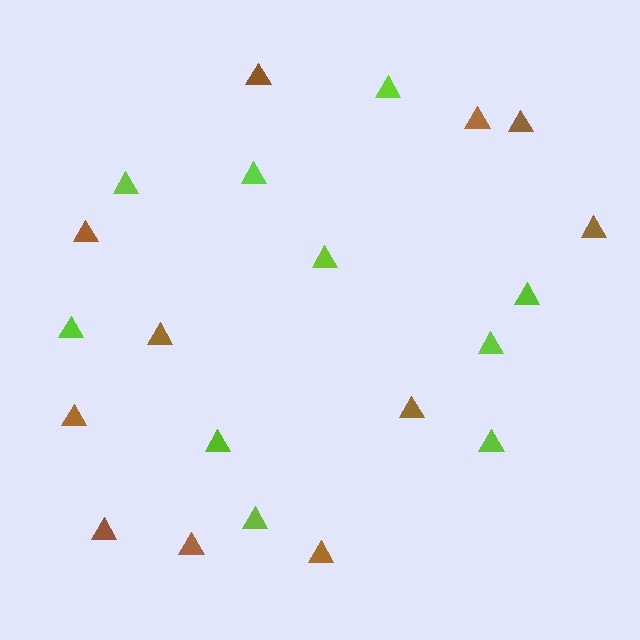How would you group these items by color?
There are 2 groups: one group of lime triangles (10) and one group of brown triangles (11).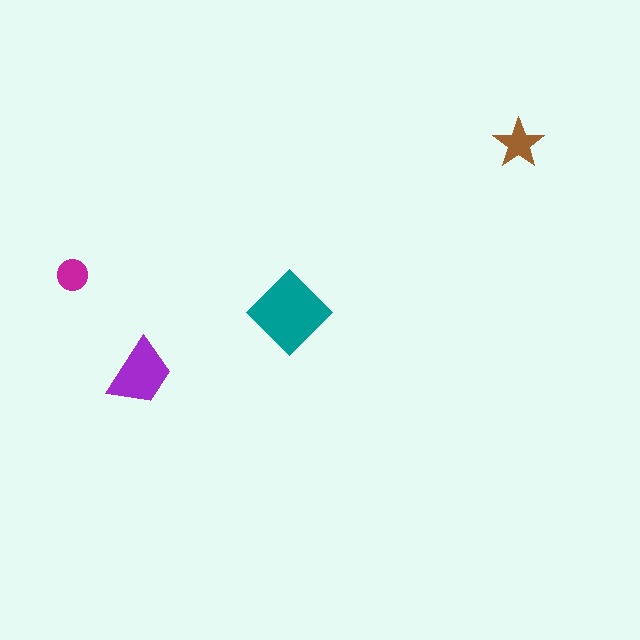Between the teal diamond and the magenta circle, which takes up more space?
The teal diamond.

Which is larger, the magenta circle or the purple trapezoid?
The purple trapezoid.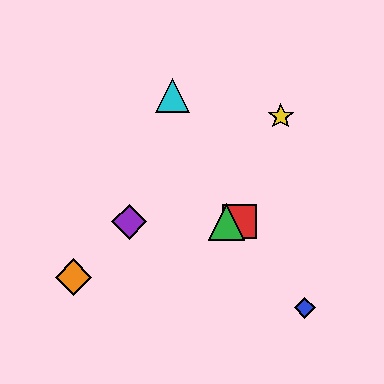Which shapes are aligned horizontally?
The red square, the green triangle, the purple diamond are aligned horizontally.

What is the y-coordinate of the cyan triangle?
The cyan triangle is at y≈96.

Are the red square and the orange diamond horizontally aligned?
No, the red square is at y≈222 and the orange diamond is at y≈277.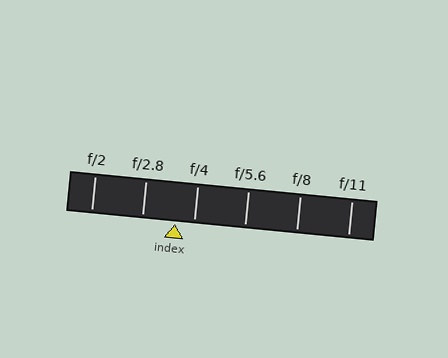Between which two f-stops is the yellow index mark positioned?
The index mark is between f/2.8 and f/4.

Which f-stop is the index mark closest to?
The index mark is closest to f/4.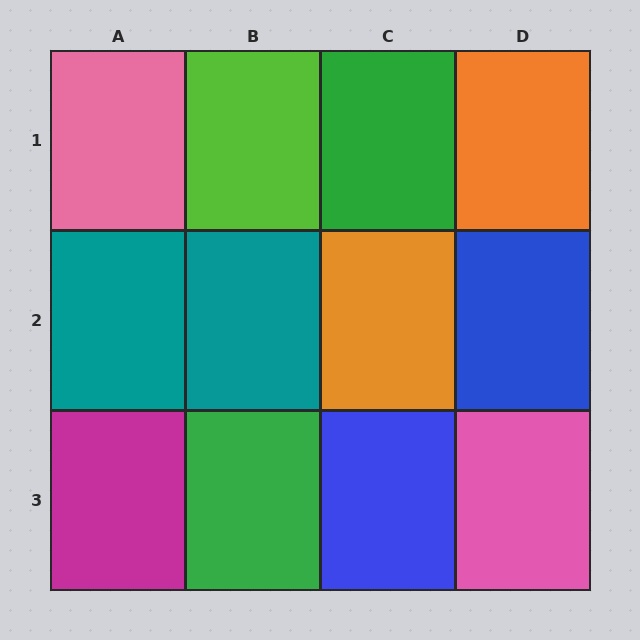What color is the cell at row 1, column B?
Lime.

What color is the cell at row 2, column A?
Teal.